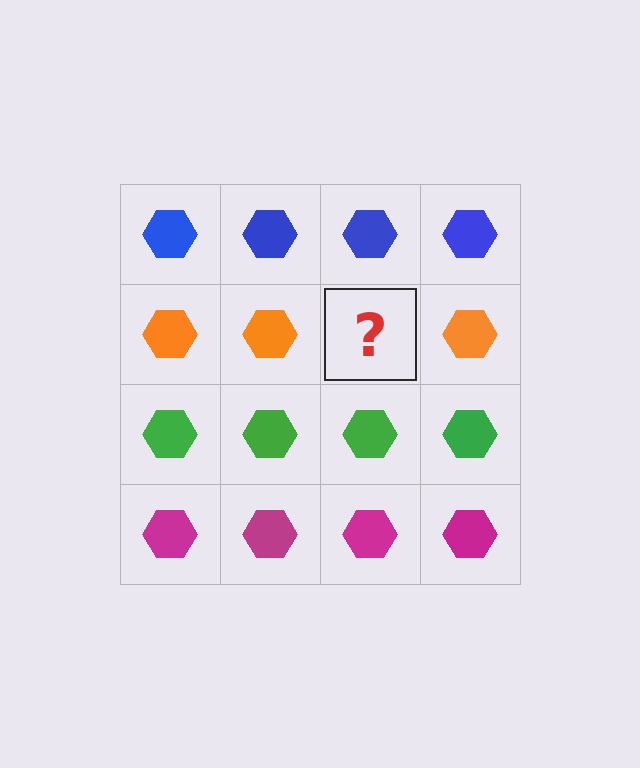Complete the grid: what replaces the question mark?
The question mark should be replaced with an orange hexagon.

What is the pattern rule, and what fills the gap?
The rule is that each row has a consistent color. The gap should be filled with an orange hexagon.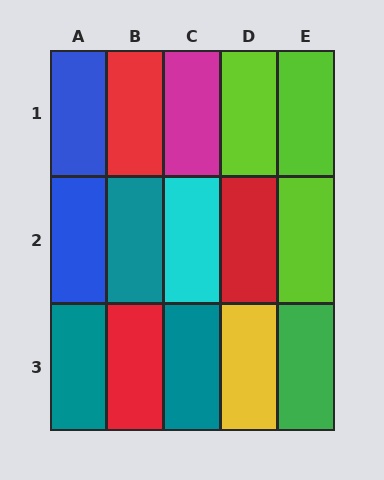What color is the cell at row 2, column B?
Teal.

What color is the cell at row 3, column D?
Yellow.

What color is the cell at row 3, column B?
Red.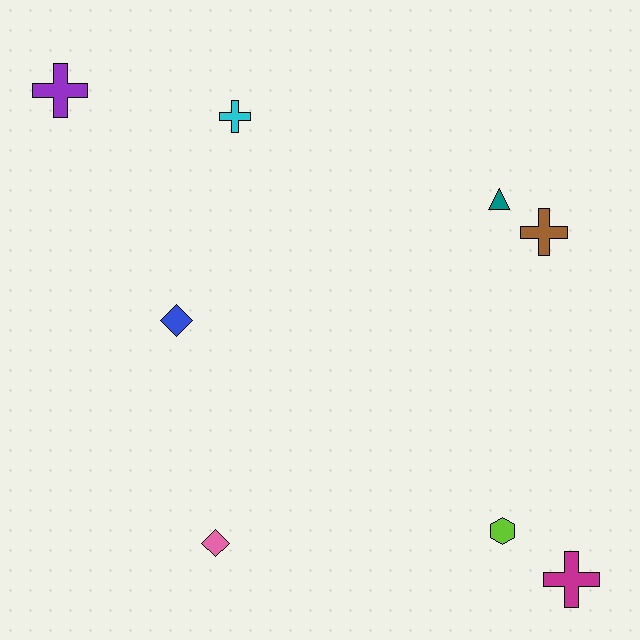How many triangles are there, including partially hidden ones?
There is 1 triangle.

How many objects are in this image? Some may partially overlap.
There are 8 objects.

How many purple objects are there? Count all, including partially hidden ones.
There is 1 purple object.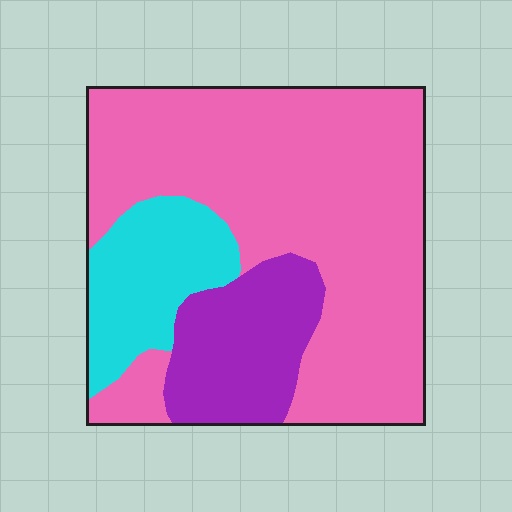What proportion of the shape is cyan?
Cyan covers roughly 15% of the shape.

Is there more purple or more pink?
Pink.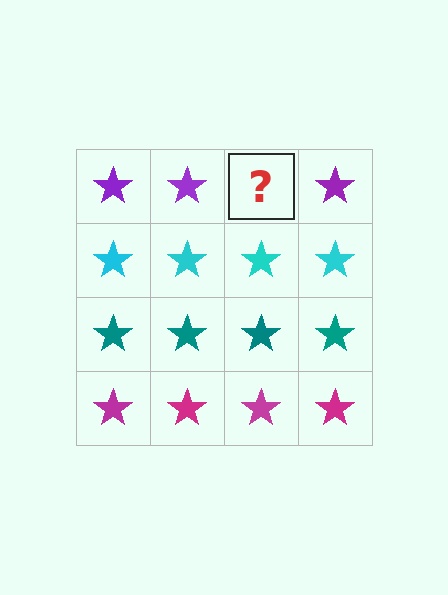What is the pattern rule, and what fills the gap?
The rule is that each row has a consistent color. The gap should be filled with a purple star.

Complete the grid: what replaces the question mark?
The question mark should be replaced with a purple star.